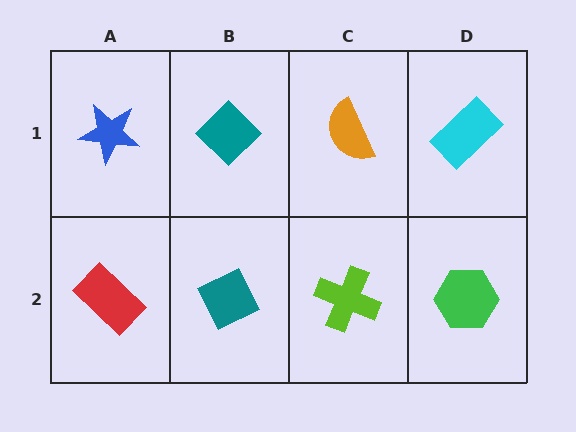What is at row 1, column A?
A blue star.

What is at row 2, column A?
A red rectangle.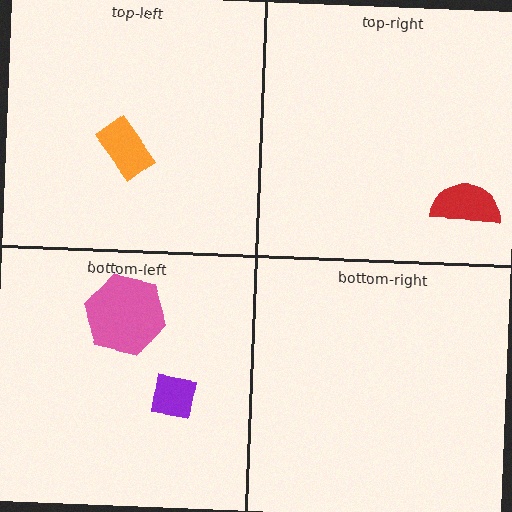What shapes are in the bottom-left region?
The pink hexagon, the purple square.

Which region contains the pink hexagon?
The bottom-left region.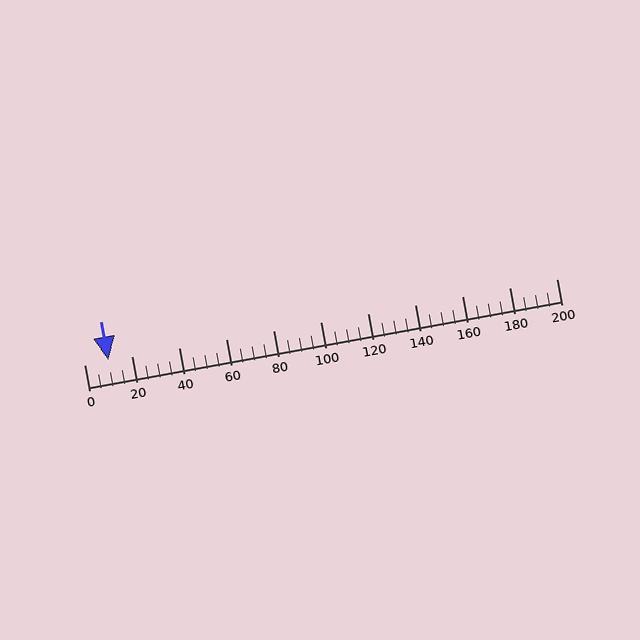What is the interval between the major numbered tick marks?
The major tick marks are spaced 20 units apart.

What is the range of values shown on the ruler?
The ruler shows values from 0 to 200.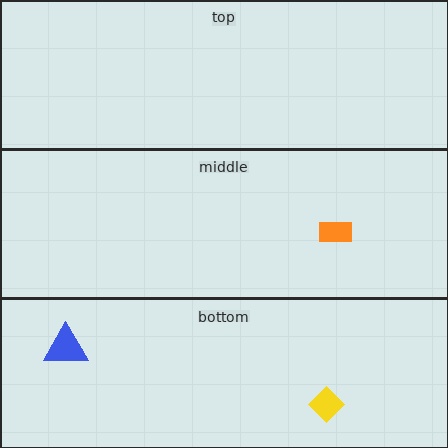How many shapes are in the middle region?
1.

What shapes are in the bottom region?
The blue triangle, the yellow diamond.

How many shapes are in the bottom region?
2.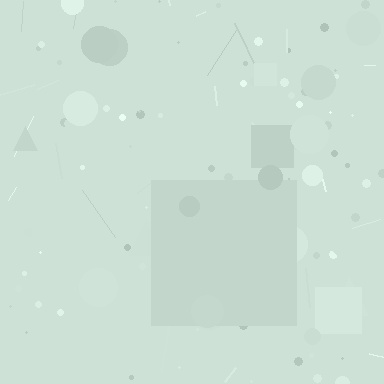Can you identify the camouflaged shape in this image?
The camouflaged shape is a square.